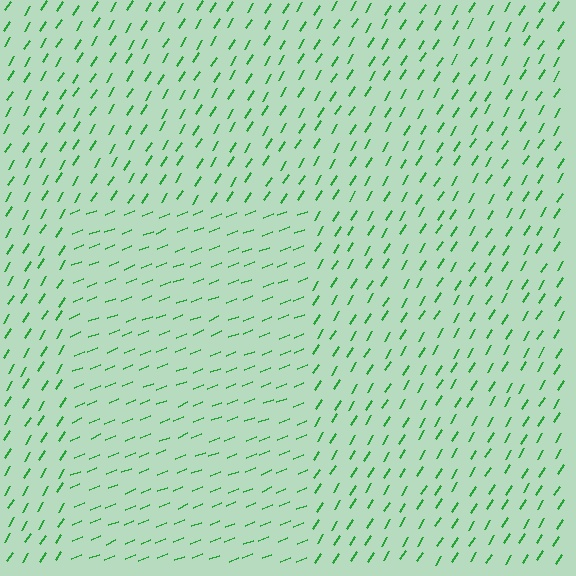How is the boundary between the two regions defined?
The boundary is defined purely by a change in line orientation (approximately 36 degrees difference). All lines are the same color and thickness.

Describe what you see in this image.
The image is filled with small green line segments. A rectangle region in the image has lines oriented differently from the surrounding lines, creating a visible texture boundary.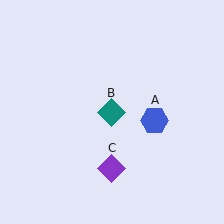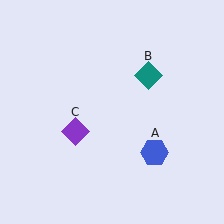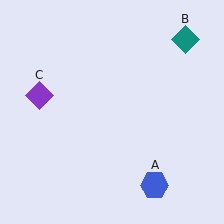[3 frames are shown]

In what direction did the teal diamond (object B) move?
The teal diamond (object B) moved up and to the right.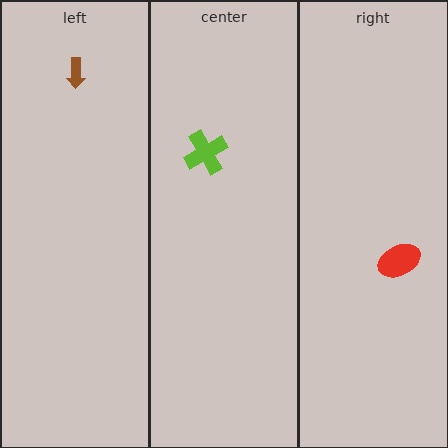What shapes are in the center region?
The lime cross.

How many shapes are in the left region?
1.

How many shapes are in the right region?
1.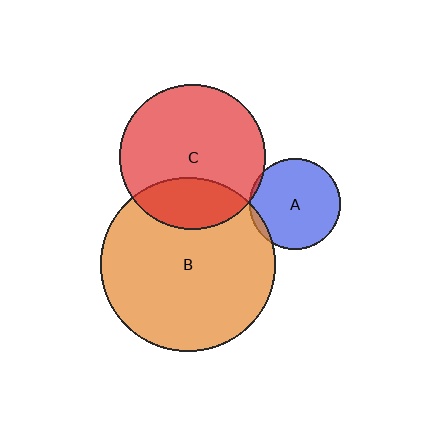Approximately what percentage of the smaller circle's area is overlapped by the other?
Approximately 5%.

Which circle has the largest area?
Circle B (orange).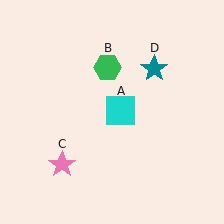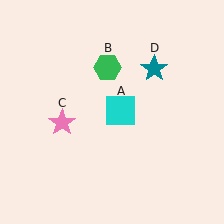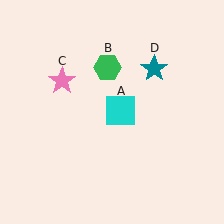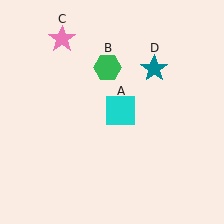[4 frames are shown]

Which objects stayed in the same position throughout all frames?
Cyan square (object A) and green hexagon (object B) and teal star (object D) remained stationary.